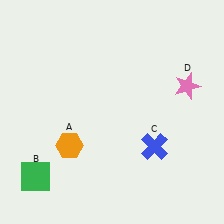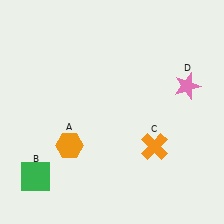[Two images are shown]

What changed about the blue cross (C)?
In Image 1, C is blue. In Image 2, it changed to orange.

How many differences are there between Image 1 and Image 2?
There is 1 difference between the two images.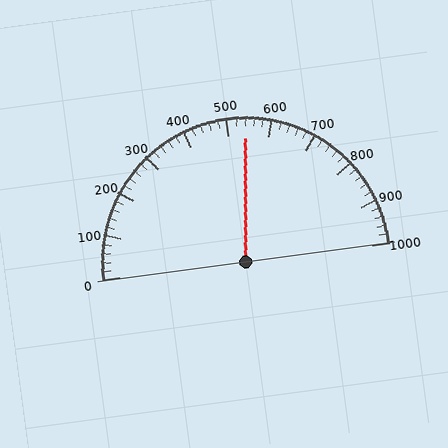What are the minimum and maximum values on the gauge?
The gauge ranges from 0 to 1000.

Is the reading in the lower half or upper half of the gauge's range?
The reading is in the upper half of the range (0 to 1000).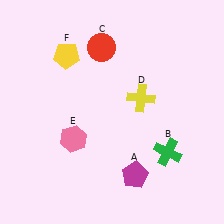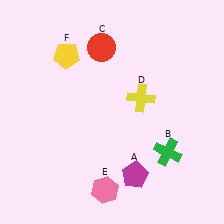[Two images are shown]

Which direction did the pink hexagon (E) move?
The pink hexagon (E) moved down.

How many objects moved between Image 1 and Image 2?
1 object moved between the two images.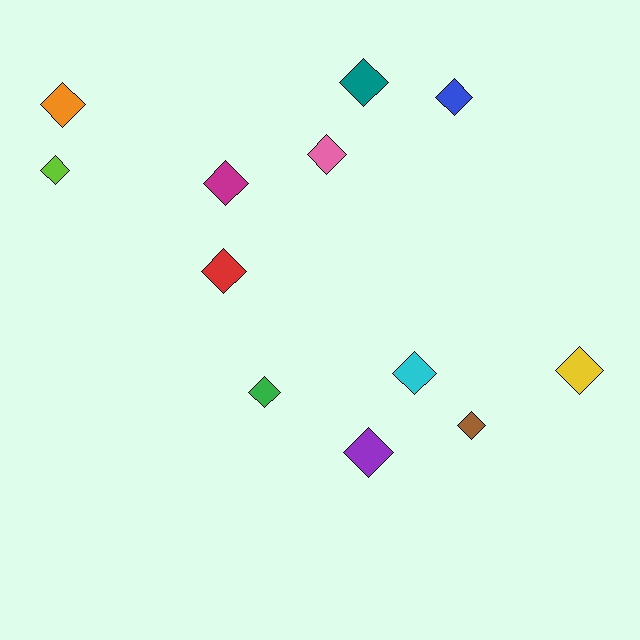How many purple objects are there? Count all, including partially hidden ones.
There is 1 purple object.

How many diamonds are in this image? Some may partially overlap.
There are 12 diamonds.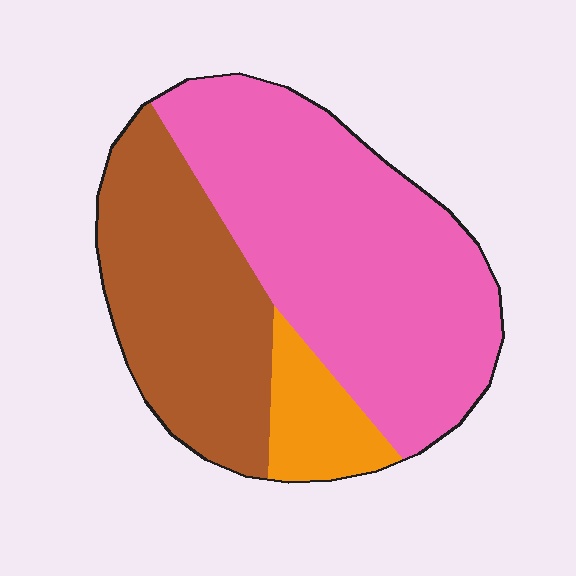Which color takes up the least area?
Orange, at roughly 10%.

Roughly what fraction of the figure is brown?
Brown covers around 35% of the figure.